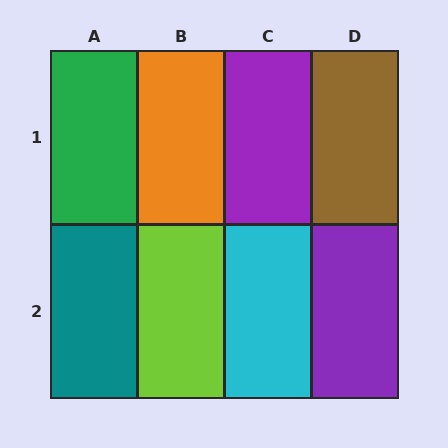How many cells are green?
1 cell is green.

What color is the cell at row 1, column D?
Brown.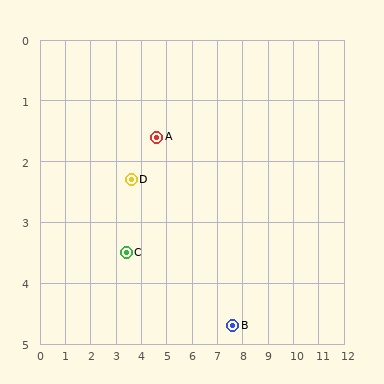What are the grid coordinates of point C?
Point C is at approximately (3.4, 3.5).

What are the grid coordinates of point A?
Point A is at approximately (4.6, 1.6).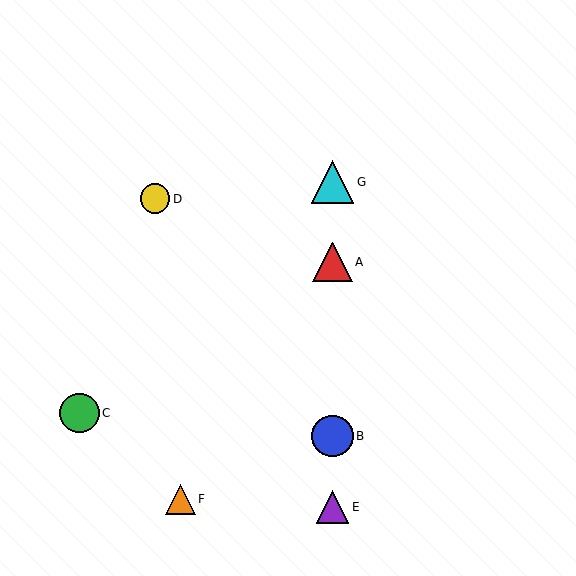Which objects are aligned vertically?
Objects A, B, E, G are aligned vertically.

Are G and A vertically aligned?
Yes, both are at x≈333.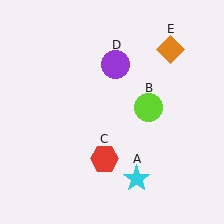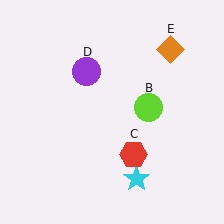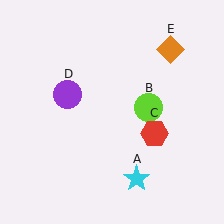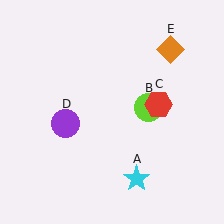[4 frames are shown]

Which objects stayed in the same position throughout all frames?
Cyan star (object A) and lime circle (object B) and orange diamond (object E) remained stationary.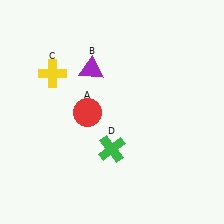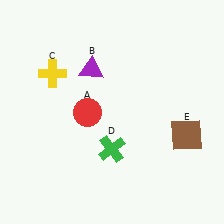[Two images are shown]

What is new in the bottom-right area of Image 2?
A brown square (E) was added in the bottom-right area of Image 2.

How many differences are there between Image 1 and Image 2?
There is 1 difference between the two images.